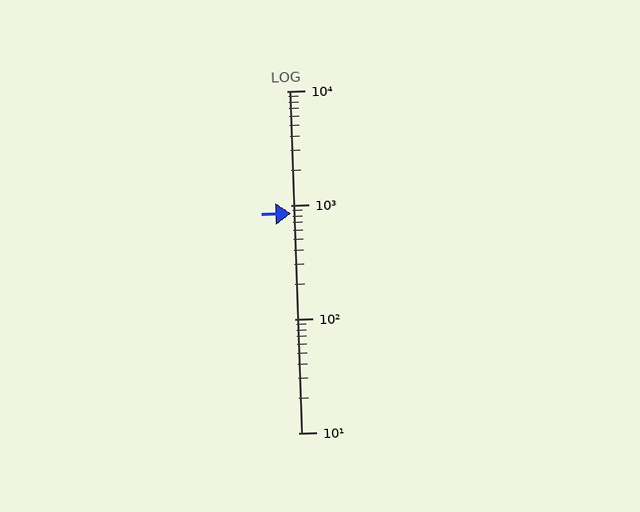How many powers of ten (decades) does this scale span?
The scale spans 3 decades, from 10 to 10000.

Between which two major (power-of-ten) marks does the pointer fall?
The pointer is between 100 and 1000.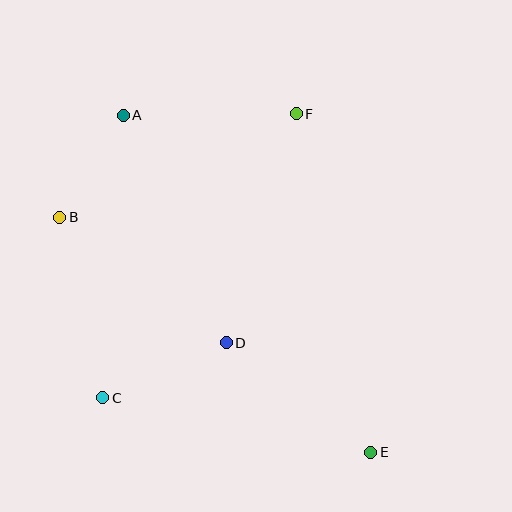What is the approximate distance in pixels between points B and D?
The distance between B and D is approximately 208 pixels.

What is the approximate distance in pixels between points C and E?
The distance between C and E is approximately 273 pixels.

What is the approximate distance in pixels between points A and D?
The distance between A and D is approximately 249 pixels.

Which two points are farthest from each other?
Points A and E are farthest from each other.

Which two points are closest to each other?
Points A and B are closest to each other.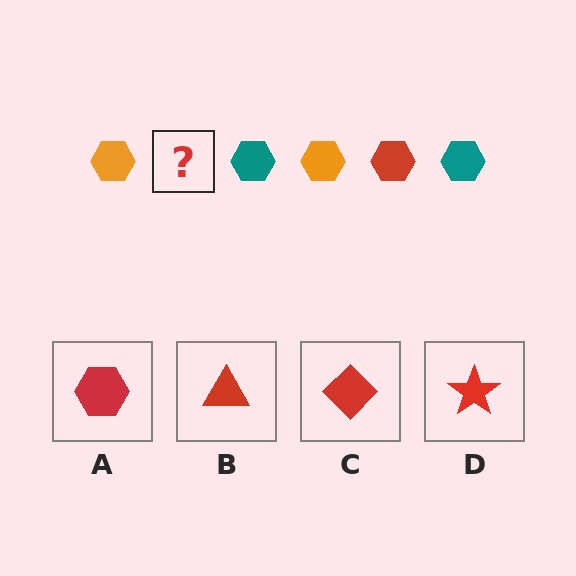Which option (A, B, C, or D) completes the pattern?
A.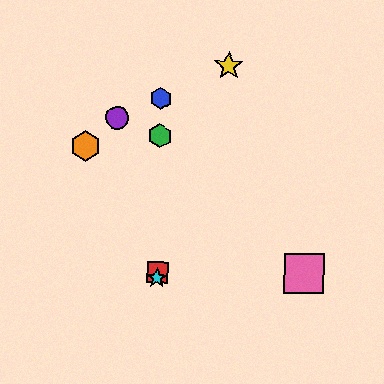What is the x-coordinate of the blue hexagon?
The blue hexagon is at x≈160.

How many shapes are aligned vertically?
4 shapes (the red square, the blue hexagon, the green hexagon, the cyan star) are aligned vertically.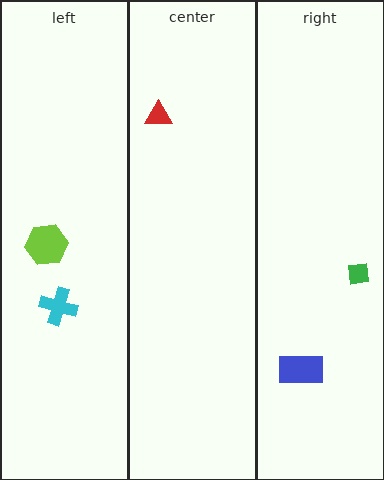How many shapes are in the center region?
1.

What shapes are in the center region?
The red triangle.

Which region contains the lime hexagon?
The left region.